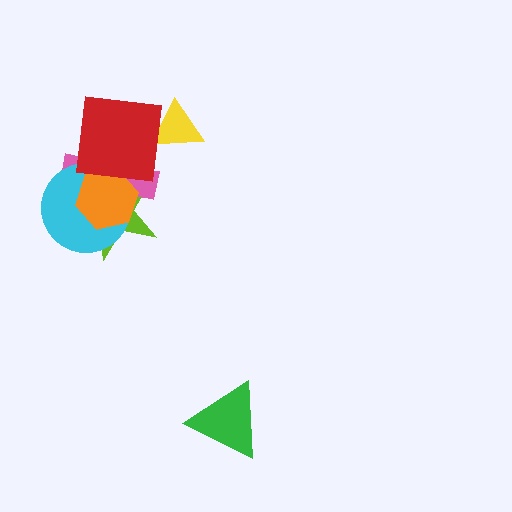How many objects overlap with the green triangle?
0 objects overlap with the green triangle.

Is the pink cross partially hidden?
Yes, it is partially covered by another shape.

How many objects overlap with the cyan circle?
3 objects overlap with the cyan circle.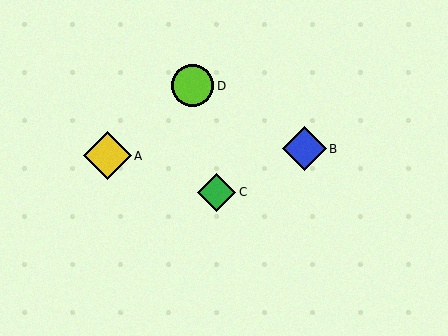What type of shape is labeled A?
Shape A is a yellow diamond.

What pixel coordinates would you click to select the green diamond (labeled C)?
Click at (217, 192) to select the green diamond C.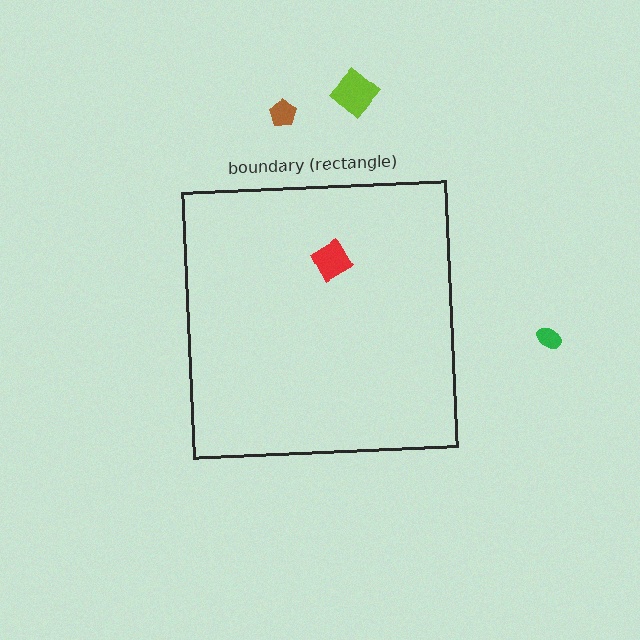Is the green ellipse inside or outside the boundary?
Outside.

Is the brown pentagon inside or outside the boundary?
Outside.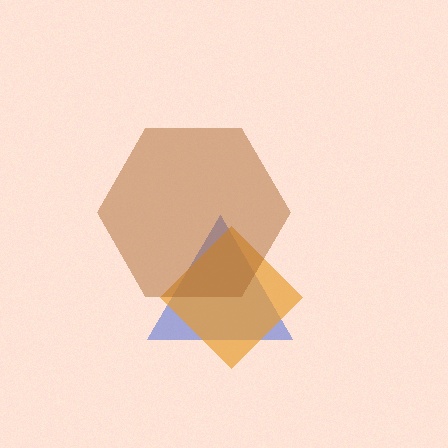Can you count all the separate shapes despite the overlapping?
Yes, there are 3 separate shapes.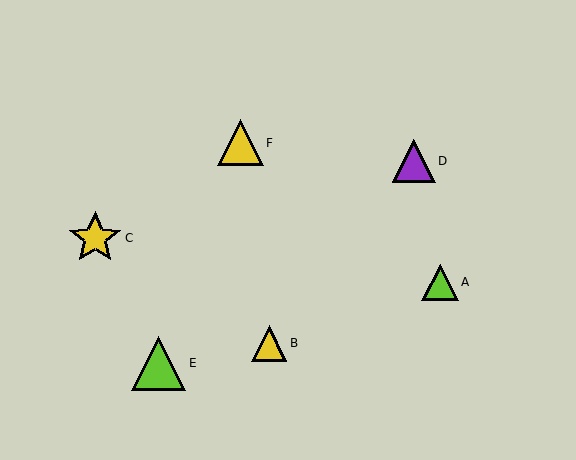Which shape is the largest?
The lime triangle (labeled E) is the largest.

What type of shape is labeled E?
Shape E is a lime triangle.